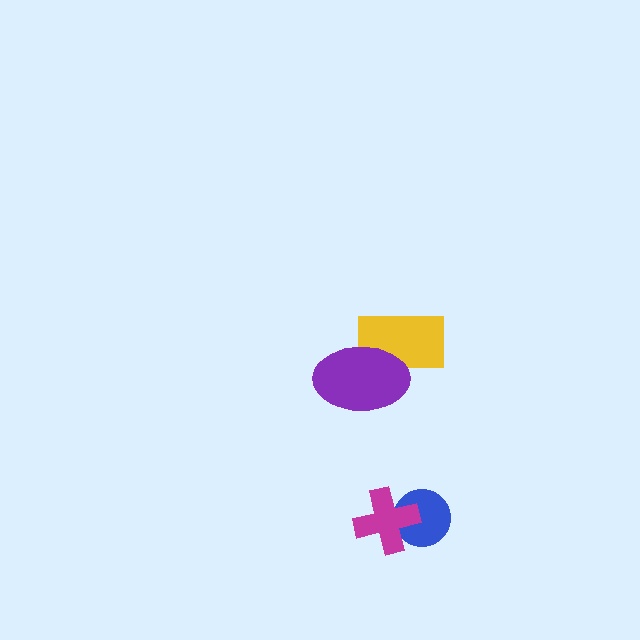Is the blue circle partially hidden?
Yes, it is partially covered by another shape.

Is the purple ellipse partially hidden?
No, no other shape covers it.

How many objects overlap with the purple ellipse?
1 object overlaps with the purple ellipse.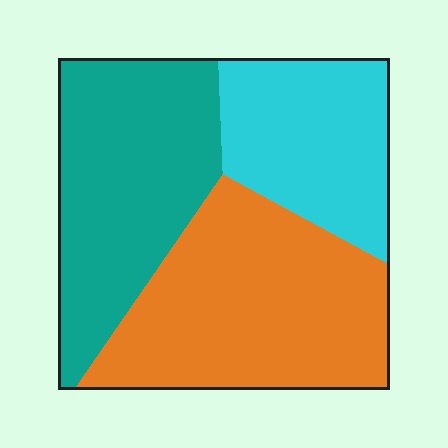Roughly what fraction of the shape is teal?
Teal covers about 35% of the shape.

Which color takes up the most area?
Orange, at roughly 40%.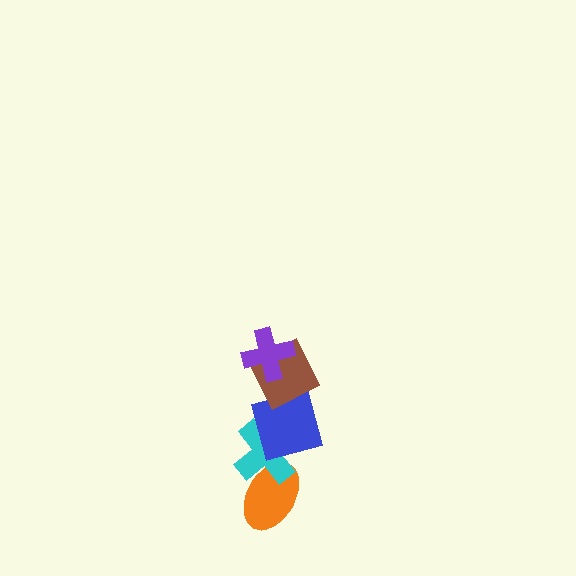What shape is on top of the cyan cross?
The blue square is on top of the cyan cross.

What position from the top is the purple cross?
The purple cross is 1st from the top.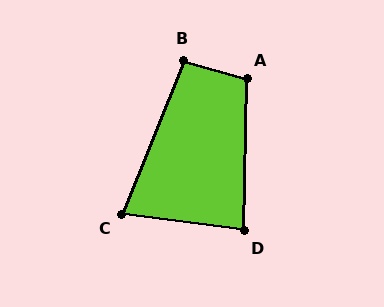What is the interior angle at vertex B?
Approximately 96 degrees (obtuse).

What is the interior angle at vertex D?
Approximately 84 degrees (acute).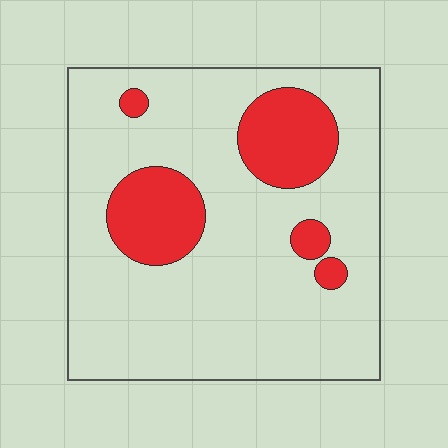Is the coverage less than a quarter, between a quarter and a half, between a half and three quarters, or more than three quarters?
Less than a quarter.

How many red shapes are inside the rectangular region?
5.